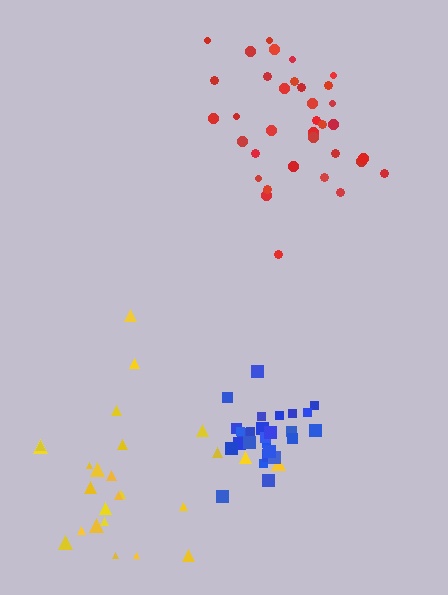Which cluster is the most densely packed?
Blue.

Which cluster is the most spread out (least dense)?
Yellow.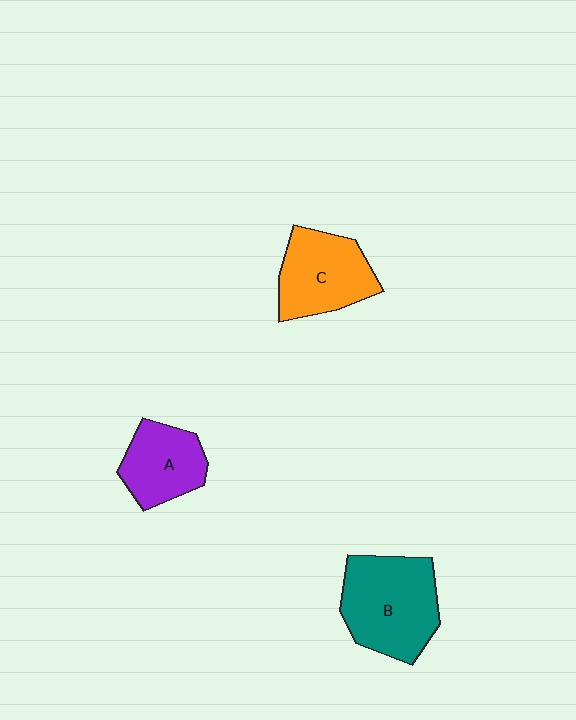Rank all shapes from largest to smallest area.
From largest to smallest: B (teal), C (orange), A (purple).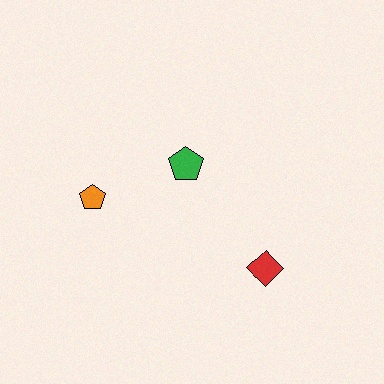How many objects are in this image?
There are 3 objects.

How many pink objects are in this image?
There are no pink objects.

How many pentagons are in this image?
There are 2 pentagons.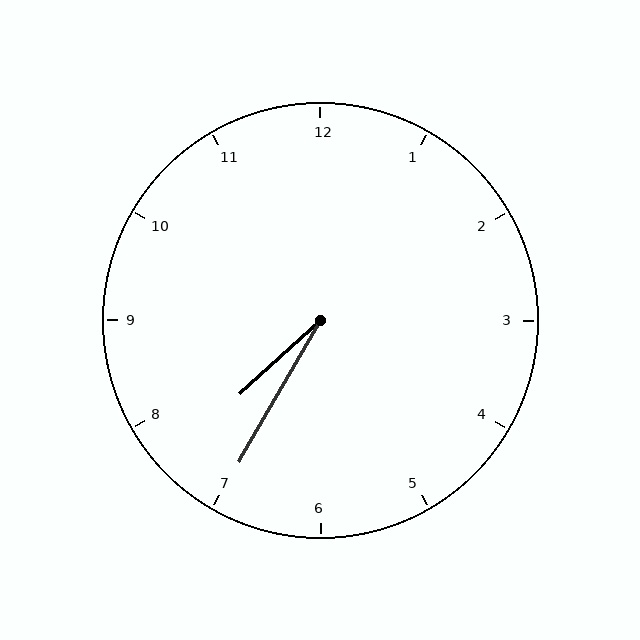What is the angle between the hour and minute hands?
Approximately 18 degrees.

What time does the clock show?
7:35.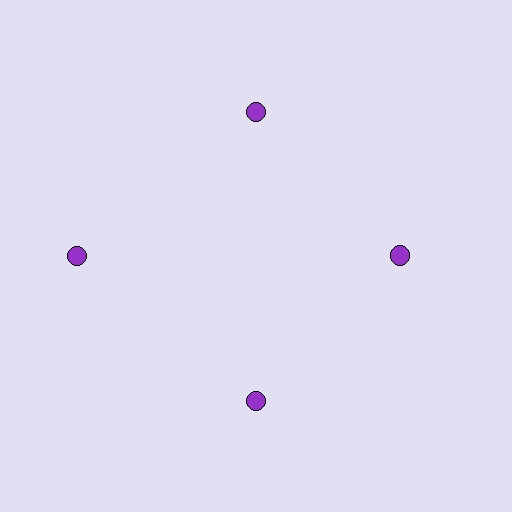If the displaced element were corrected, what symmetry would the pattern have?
It would have 4-fold rotational symmetry — the pattern would map onto itself every 90 degrees.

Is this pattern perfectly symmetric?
No. The 4 purple circles are arranged in a ring, but one element near the 9 o'clock position is pushed outward from the center, breaking the 4-fold rotational symmetry.